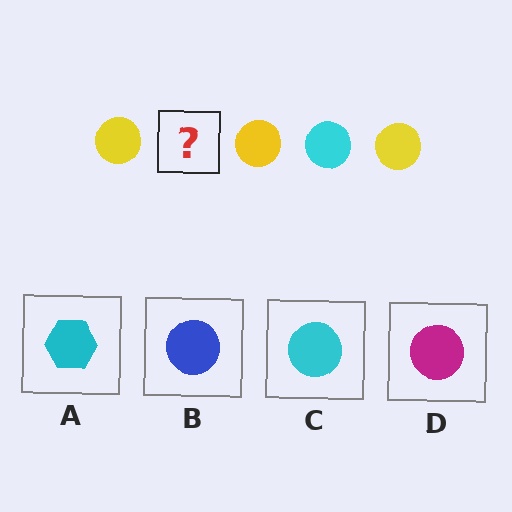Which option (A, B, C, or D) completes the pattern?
C.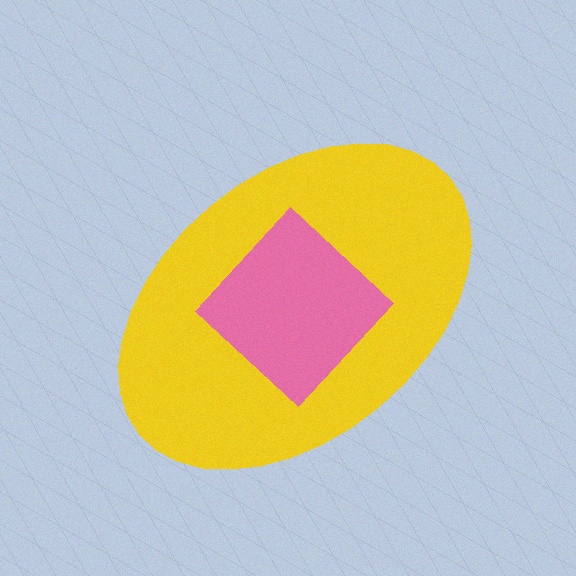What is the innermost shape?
The pink diamond.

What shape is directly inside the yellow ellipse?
The pink diamond.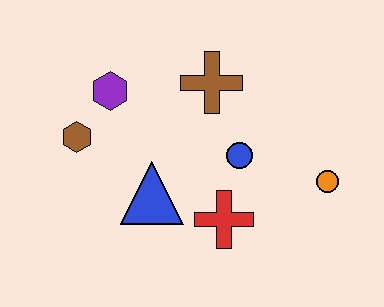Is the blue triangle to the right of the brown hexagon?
Yes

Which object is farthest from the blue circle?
The brown hexagon is farthest from the blue circle.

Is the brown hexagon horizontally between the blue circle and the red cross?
No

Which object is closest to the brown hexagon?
The purple hexagon is closest to the brown hexagon.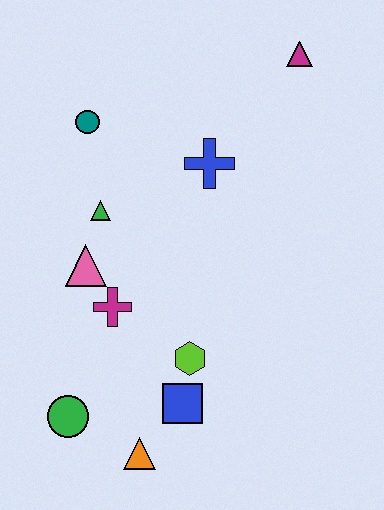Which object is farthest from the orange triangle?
The magenta triangle is farthest from the orange triangle.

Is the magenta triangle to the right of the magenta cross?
Yes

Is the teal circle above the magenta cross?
Yes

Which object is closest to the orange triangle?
The blue square is closest to the orange triangle.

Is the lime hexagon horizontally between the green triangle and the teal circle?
No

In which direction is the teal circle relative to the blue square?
The teal circle is above the blue square.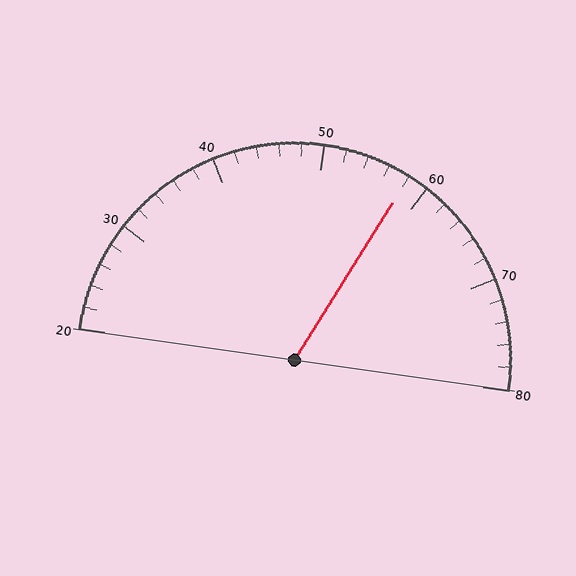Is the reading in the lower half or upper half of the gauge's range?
The reading is in the upper half of the range (20 to 80).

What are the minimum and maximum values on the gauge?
The gauge ranges from 20 to 80.